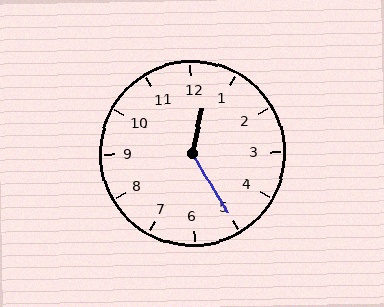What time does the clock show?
12:25.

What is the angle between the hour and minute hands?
Approximately 138 degrees.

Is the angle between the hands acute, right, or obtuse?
It is obtuse.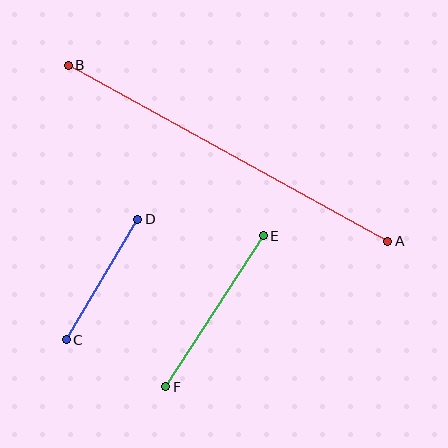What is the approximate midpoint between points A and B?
The midpoint is at approximately (228, 153) pixels.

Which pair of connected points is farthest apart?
Points A and B are farthest apart.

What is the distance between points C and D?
The distance is approximately 140 pixels.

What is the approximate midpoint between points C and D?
The midpoint is at approximately (102, 279) pixels.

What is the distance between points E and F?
The distance is approximately 180 pixels.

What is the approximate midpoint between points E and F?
The midpoint is at approximately (215, 311) pixels.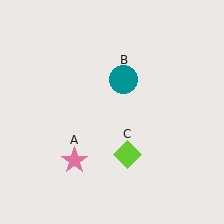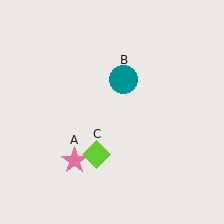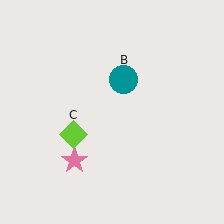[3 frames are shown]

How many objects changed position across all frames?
1 object changed position: lime diamond (object C).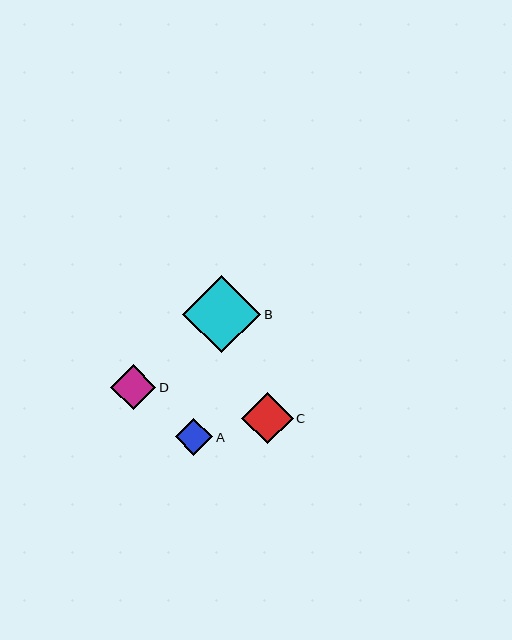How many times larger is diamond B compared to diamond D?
Diamond B is approximately 1.7 times the size of diamond D.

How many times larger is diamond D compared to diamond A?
Diamond D is approximately 1.2 times the size of diamond A.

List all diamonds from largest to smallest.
From largest to smallest: B, C, D, A.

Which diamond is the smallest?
Diamond A is the smallest with a size of approximately 37 pixels.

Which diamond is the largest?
Diamond B is the largest with a size of approximately 78 pixels.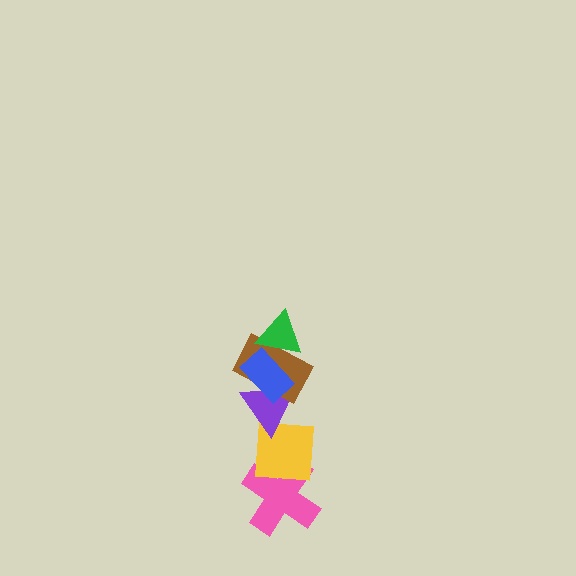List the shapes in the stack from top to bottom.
From top to bottom: the green triangle, the blue rectangle, the brown rectangle, the purple triangle, the yellow square, the pink cross.